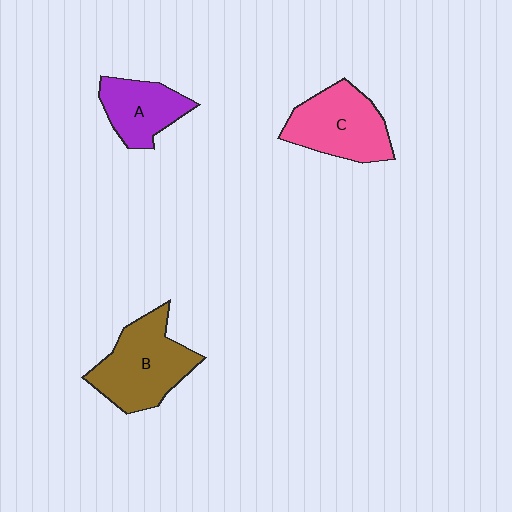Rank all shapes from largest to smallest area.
From largest to smallest: B (brown), C (pink), A (purple).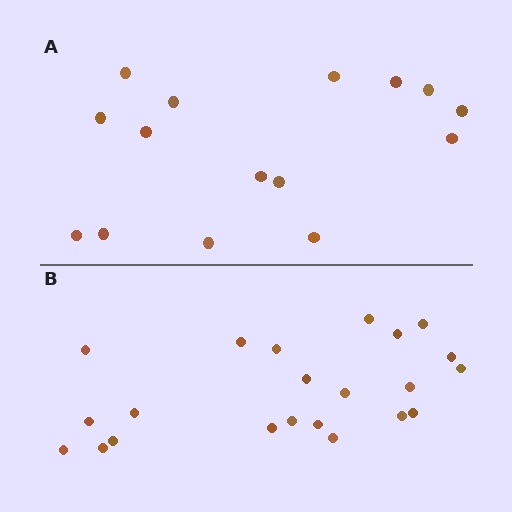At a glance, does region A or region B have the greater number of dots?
Region B (the bottom region) has more dots.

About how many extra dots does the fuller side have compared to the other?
Region B has roughly 8 or so more dots than region A.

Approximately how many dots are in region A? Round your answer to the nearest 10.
About 20 dots. (The exact count is 15, which rounds to 20.)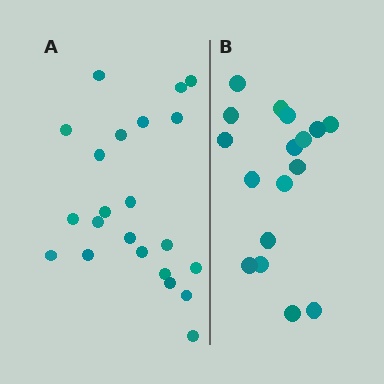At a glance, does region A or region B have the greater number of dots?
Region A (the left region) has more dots.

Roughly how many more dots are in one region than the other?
Region A has about 5 more dots than region B.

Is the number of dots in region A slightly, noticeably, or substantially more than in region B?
Region A has noticeably more, but not dramatically so. The ratio is roughly 1.3 to 1.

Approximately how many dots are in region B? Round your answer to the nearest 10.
About 20 dots. (The exact count is 17, which rounds to 20.)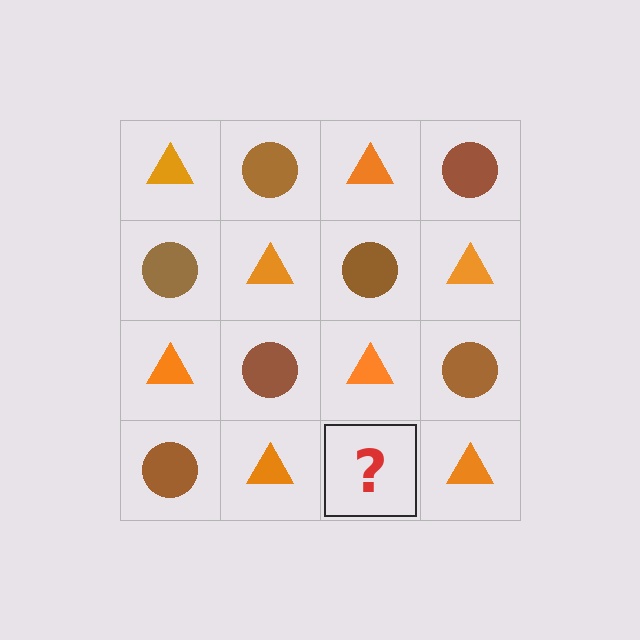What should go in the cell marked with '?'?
The missing cell should contain a brown circle.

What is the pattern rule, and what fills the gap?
The rule is that it alternates orange triangle and brown circle in a checkerboard pattern. The gap should be filled with a brown circle.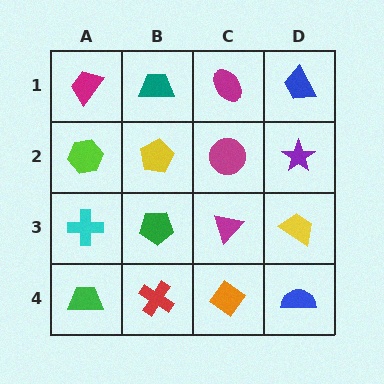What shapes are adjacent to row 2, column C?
A magenta ellipse (row 1, column C), a magenta triangle (row 3, column C), a yellow pentagon (row 2, column B), a purple star (row 2, column D).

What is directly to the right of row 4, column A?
A red cross.